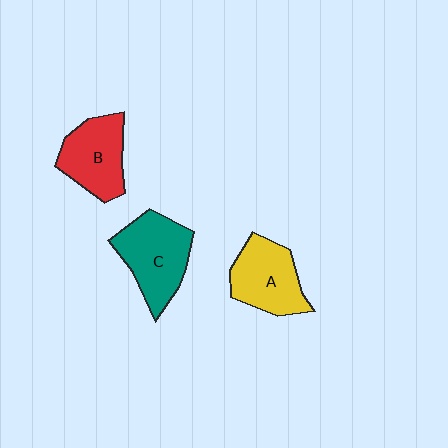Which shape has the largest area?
Shape C (teal).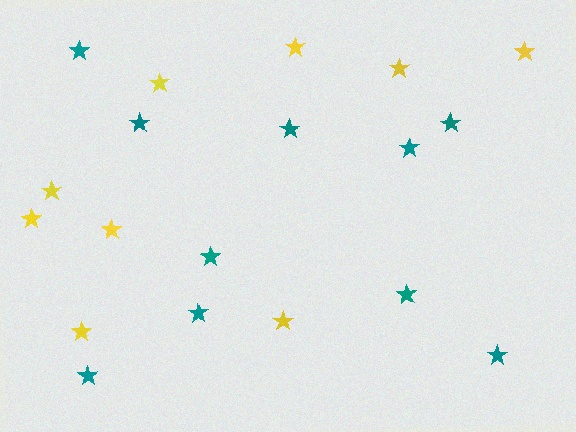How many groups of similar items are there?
There are 2 groups: one group of yellow stars (9) and one group of teal stars (10).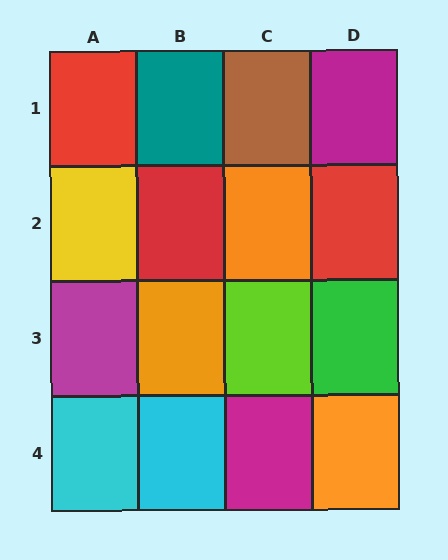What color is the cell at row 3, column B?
Orange.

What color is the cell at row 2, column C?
Orange.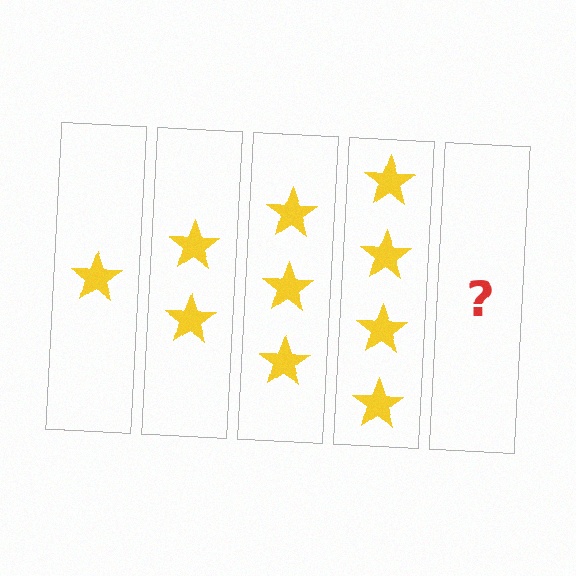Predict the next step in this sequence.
The next step is 5 stars.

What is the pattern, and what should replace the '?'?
The pattern is that each step adds one more star. The '?' should be 5 stars.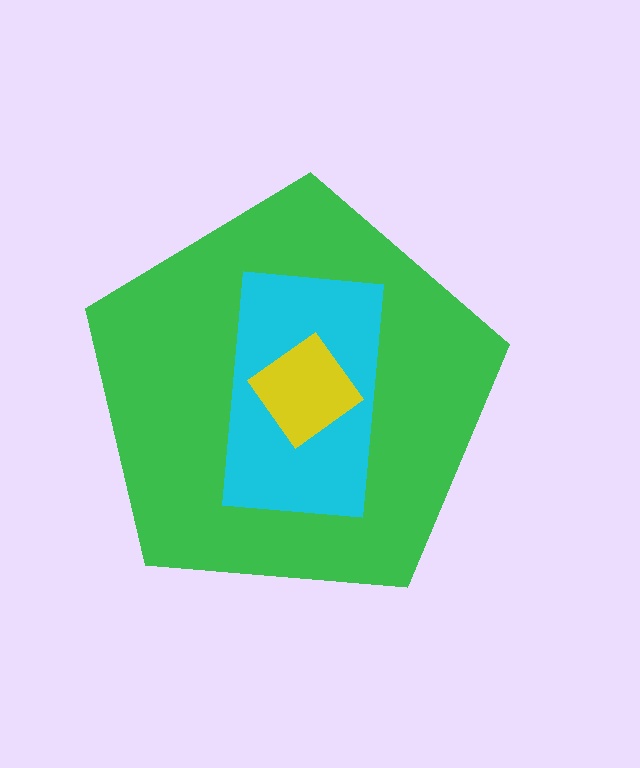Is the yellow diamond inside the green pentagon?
Yes.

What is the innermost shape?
The yellow diamond.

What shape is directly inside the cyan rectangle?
The yellow diamond.